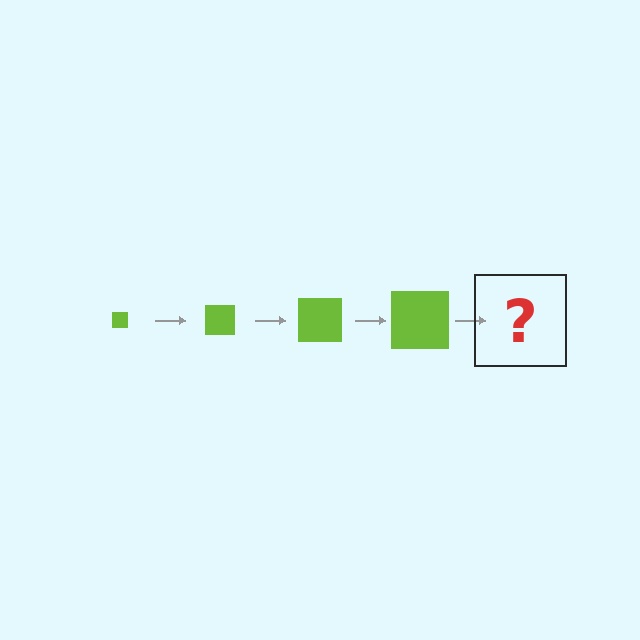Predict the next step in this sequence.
The next step is a lime square, larger than the previous one.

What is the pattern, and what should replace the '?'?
The pattern is that the square gets progressively larger each step. The '?' should be a lime square, larger than the previous one.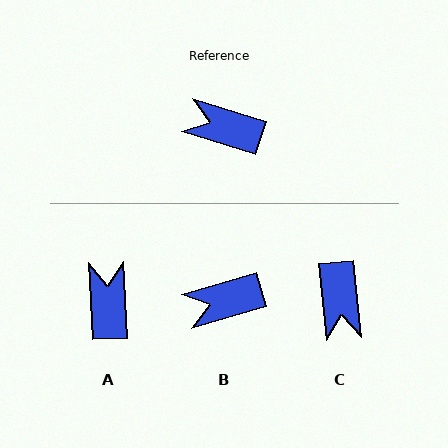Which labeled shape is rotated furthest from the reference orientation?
C, about 113 degrees away.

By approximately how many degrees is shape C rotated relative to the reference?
Approximately 113 degrees counter-clockwise.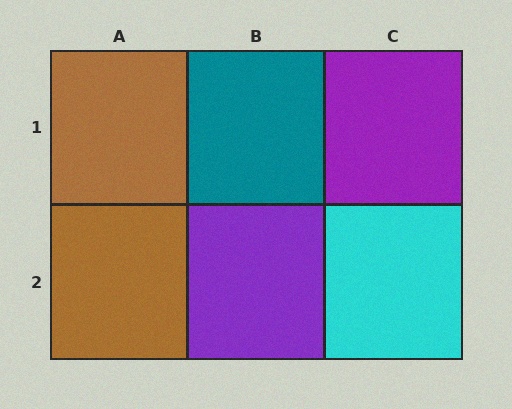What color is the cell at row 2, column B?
Purple.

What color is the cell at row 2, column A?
Brown.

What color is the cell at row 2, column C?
Cyan.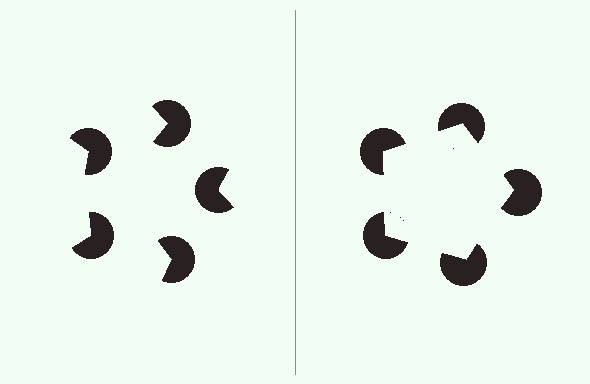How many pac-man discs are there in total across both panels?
10 — 5 on each side.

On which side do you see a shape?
An illusory pentagon appears on the right side. On the left side the wedge cuts are rotated, so no coherent shape forms.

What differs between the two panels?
The pac-man discs are positioned identically on both sides; only the wedge orientations differ. On the right they align to a pentagon; on the left they are misaligned.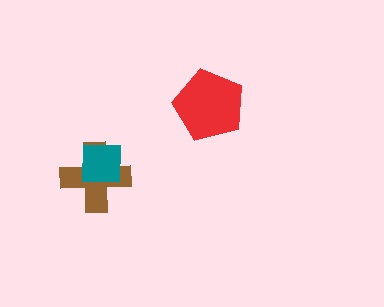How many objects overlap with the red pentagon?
0 objects overlap with the red pentagon.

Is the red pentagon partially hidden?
No, no other shape covers it.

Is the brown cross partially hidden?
Yes, it is partially covered by another shape.